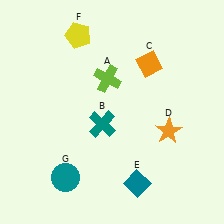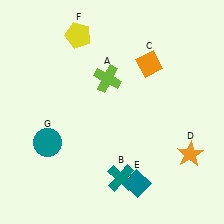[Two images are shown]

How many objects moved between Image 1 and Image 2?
3 objects moved between the two images.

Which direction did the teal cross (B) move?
The teal cross (B) moved down.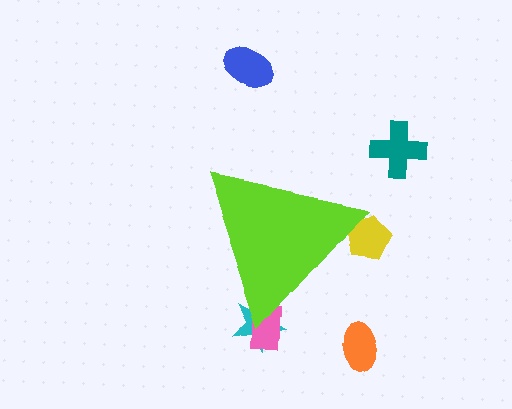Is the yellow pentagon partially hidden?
Yes, the yellow pentagon is partially hidden behind the lime triangle.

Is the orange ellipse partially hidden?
No, the orange ellipse is fully visible.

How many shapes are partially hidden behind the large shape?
3 shapes are partially hidden.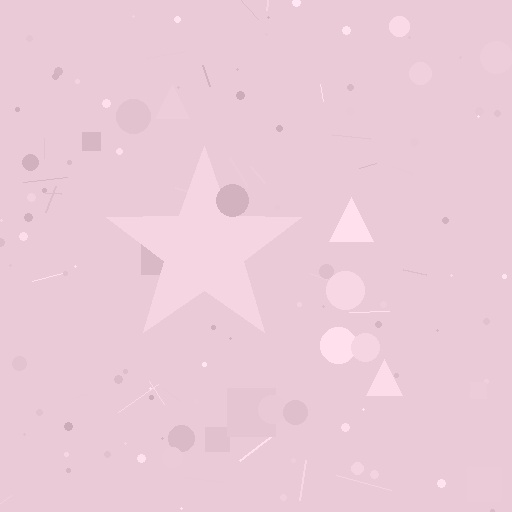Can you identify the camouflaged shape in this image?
The camouflaged shape is a star.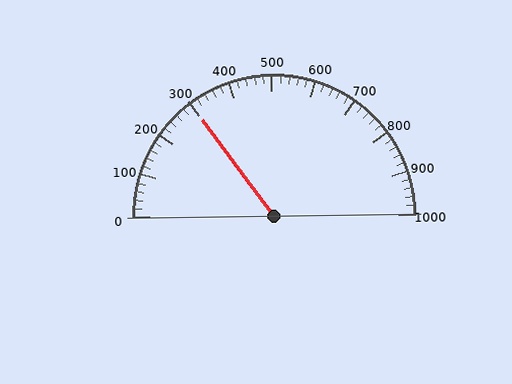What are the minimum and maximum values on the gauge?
The gauge ranges from 0 to 1000.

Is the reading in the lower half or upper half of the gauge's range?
The reading is in the lower half of the range (0 to 1000).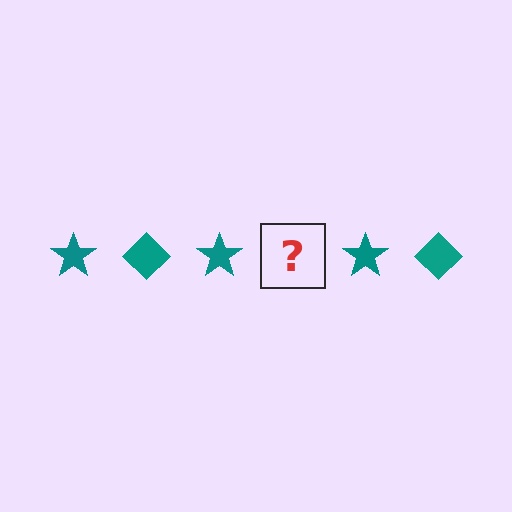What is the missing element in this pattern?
The missing element is a teal diamond.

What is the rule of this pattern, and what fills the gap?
The rule is that the pattern cycles through star, diamond shapes in teal. The gap should be filled with a teal diamond.